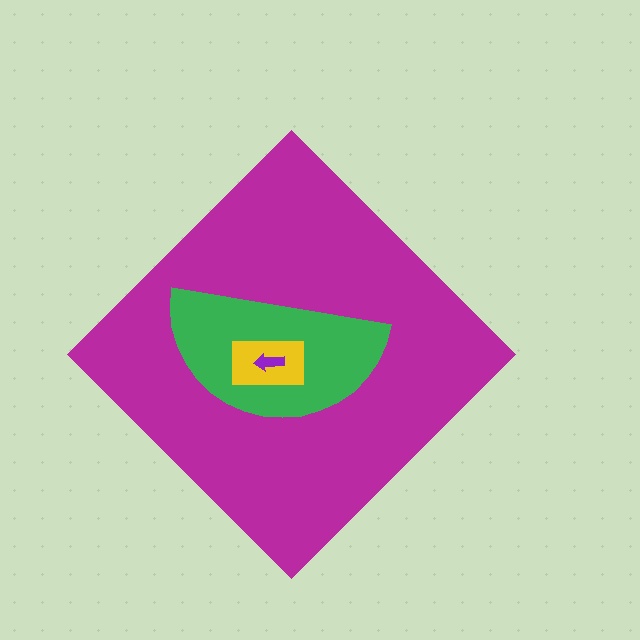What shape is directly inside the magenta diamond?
The green semicircle.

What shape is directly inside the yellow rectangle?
The purple arrow.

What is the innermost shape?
The purple arrow.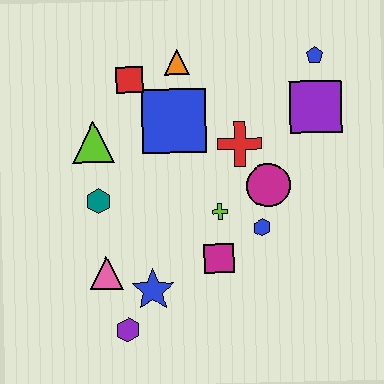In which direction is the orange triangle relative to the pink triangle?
The orange triangle is above the pink triangle.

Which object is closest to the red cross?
The magenta circle is closest to the red cross.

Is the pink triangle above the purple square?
No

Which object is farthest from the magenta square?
The blue pentagon is farthest from the magenta square.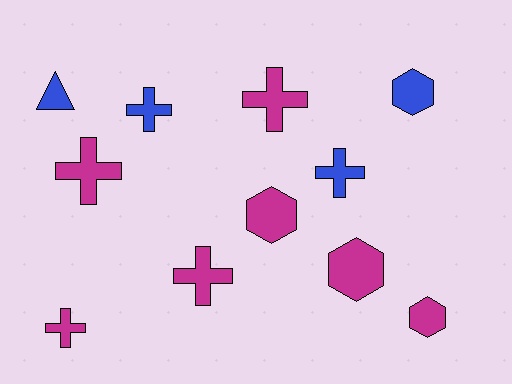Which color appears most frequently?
Magenta, with 7 objects.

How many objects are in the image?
There are 11 objects.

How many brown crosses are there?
There are no brown crosses.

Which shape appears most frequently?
Cross, with 6 objects.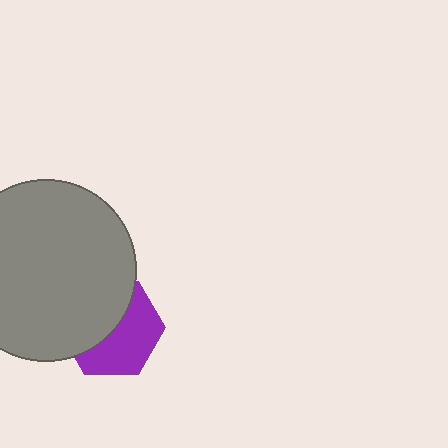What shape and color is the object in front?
The object in front is a gray circle.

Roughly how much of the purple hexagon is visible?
About half of it is visible (roughly 51%).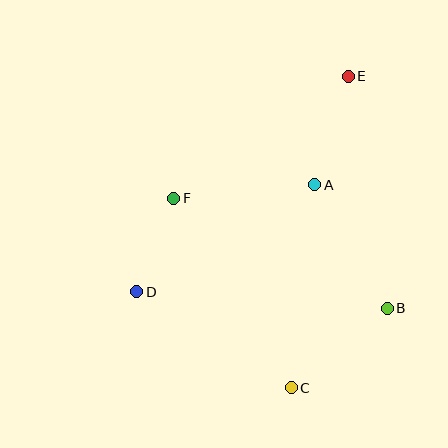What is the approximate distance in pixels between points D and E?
The distance between D and E is approximately 302 pixels.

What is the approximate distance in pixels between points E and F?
The distance between E and F is approximately 213 pixels.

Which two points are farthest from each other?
Points C and E are farthest from each other.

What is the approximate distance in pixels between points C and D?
The distance between C and D is approximately 182 pixels.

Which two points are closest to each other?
Points D and F are closest to each other.